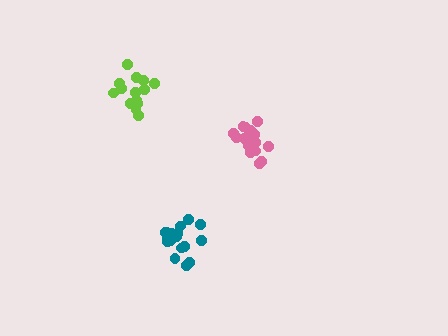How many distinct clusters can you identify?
There are 3 distinct clusters.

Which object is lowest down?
The teal cluster is bottommost.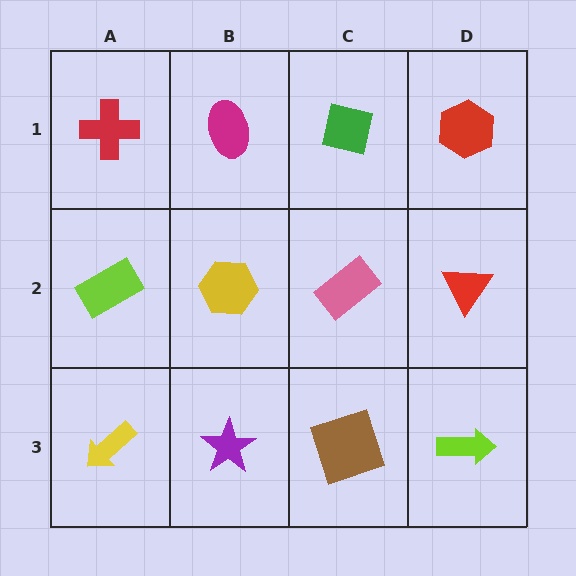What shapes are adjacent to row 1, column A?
A lime rectangle (row 2, column A), a magenta ellipse (row 1, column B).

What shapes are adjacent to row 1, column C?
A pink rectangle (row 2, column C), a magenta ellipse (row 1, column B), a red hexagon (row 1, column D).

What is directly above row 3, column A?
A lime rectangle.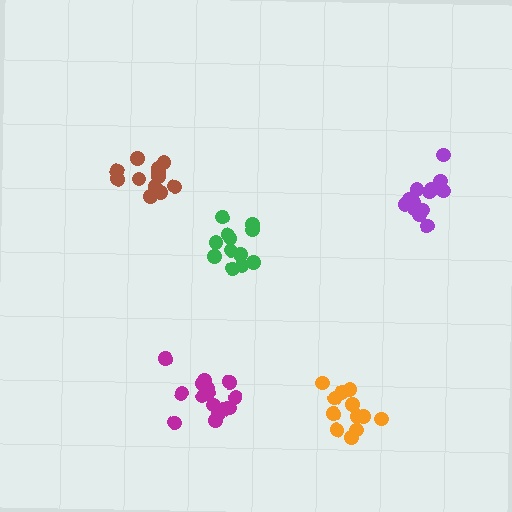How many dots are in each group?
Group 1: 12 dots, Group 2: 12 dots, Group 3: 13 dots, Group 4: 12 dots, Group 5: 15 dots (64 total).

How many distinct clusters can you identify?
There are 5 distinct clusters.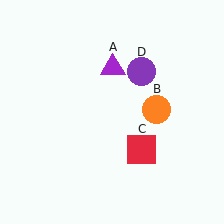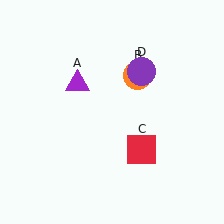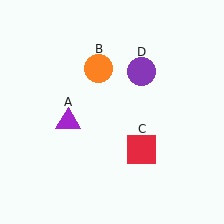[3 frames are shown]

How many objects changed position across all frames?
2 objects changed position: purple triangle (object A), orange circle (object B).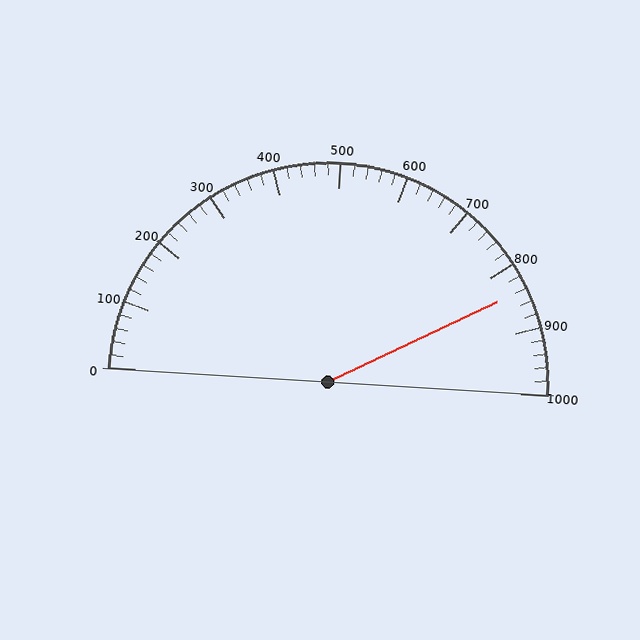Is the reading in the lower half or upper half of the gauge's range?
The reading is in the upper half of the range (0 to 1000).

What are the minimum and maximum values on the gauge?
The gauge ranges from 0 to 1000.